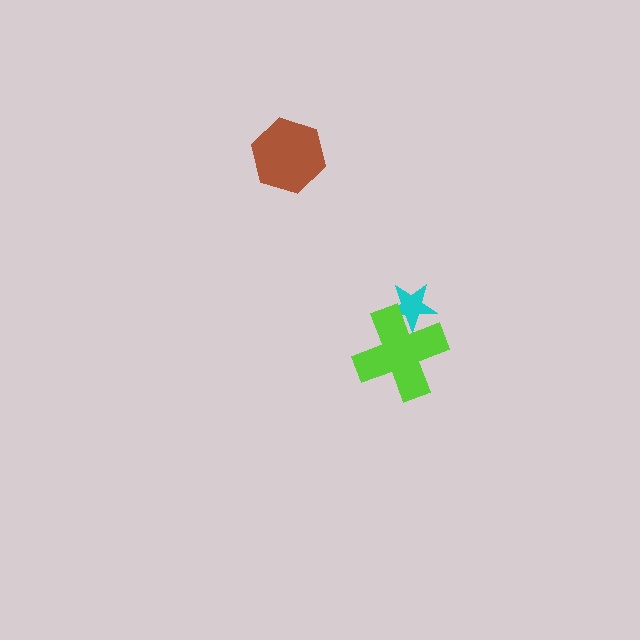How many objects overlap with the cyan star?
1 object overlaps with the cyan star.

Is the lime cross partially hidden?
No, no other shape covers it.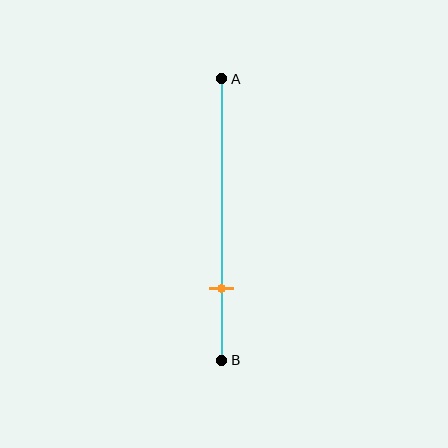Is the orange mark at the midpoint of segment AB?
No, the mark is at about 75% from A, not at the 50% midpoint.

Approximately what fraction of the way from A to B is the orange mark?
The orange mark is approximately 75% of the way from A to B.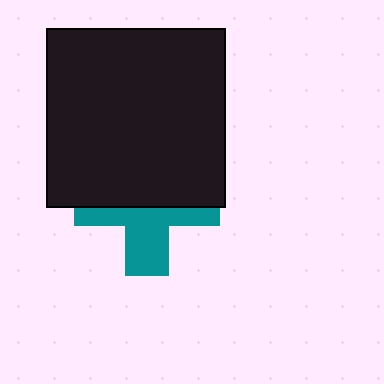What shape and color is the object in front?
The object in front is a black square.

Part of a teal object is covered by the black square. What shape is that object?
It is a cross.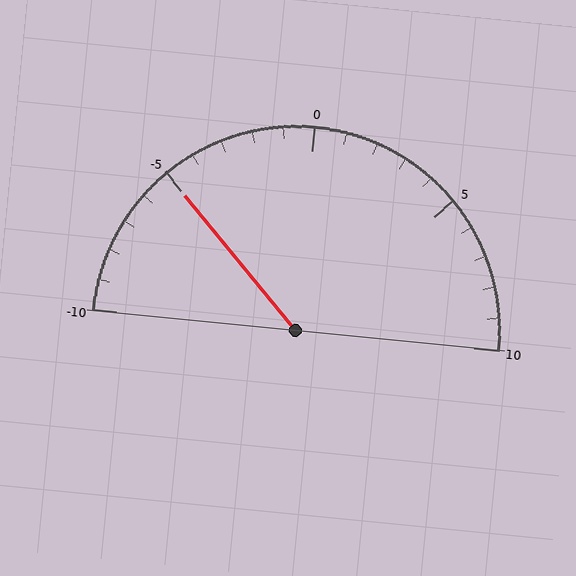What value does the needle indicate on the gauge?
The needle indicates approximately -5.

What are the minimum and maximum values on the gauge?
The gauge ranges from -10 to 10.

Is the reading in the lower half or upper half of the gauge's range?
The reading is in the lower half of the range (-10 to 10).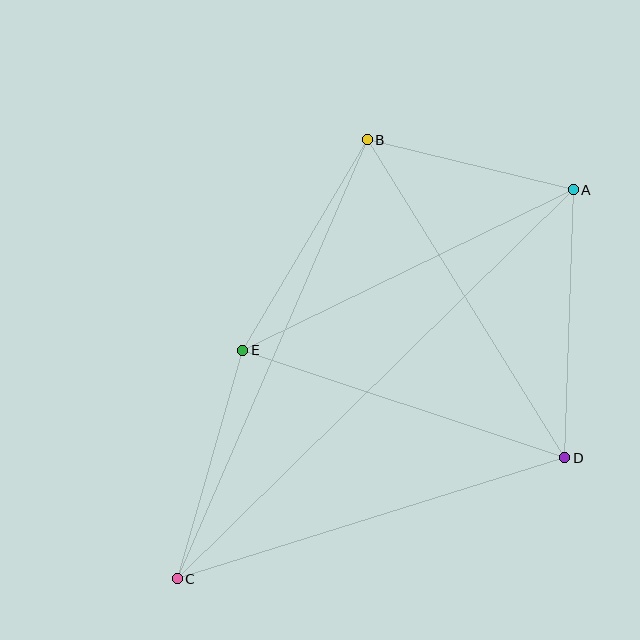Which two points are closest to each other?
Points A and B are closest to each other.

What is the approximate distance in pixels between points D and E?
The distance between D and E is approximately 340 pixels.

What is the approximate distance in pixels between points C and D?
The distance between C and D is approximately 406 pixels.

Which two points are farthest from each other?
Points A and C are farthest from each other.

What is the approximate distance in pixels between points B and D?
The distance between B and D is approximately 374 pixels.